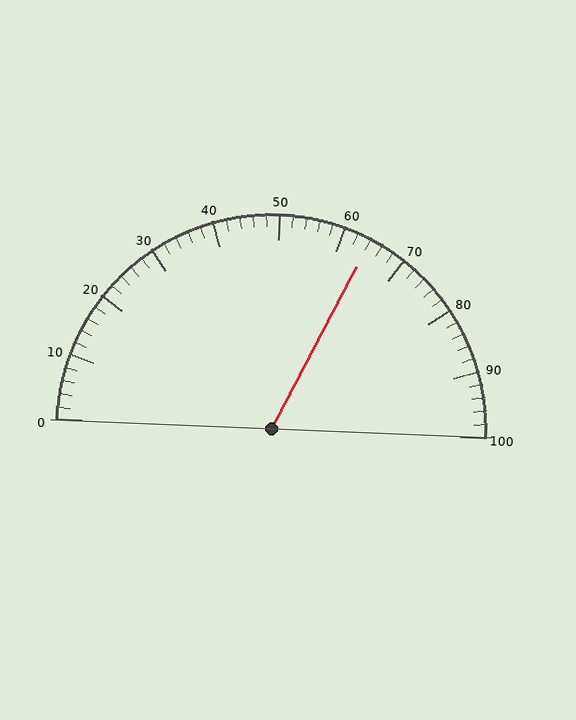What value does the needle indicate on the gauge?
The needle indicates approximately 64.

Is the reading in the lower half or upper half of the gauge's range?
The reading is in the upper half of the range (0 to 100).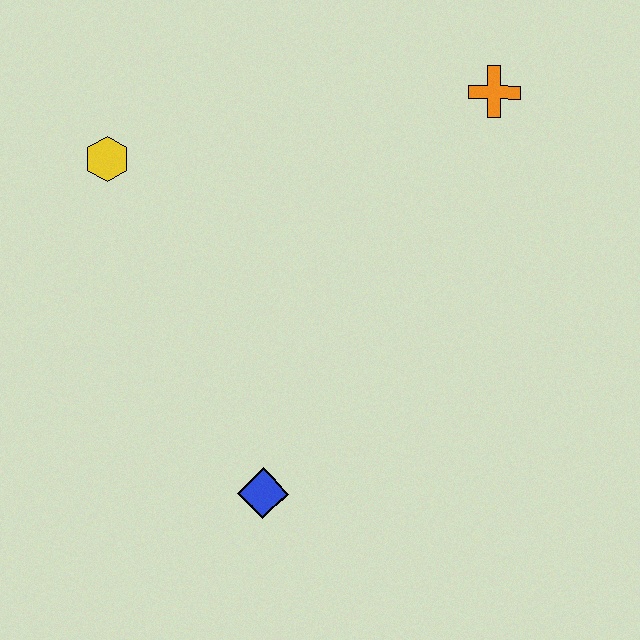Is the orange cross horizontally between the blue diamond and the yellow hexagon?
No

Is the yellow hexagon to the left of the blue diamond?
Yes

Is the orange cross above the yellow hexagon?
Yes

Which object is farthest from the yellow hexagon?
The orange cross is farthest from the yellow hexagon.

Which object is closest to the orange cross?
The yellow hexagon is closest to the orange cross.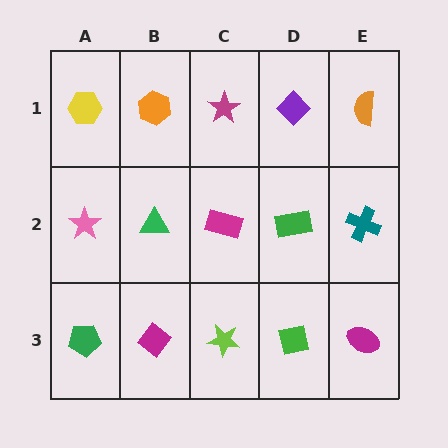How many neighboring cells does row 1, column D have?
3.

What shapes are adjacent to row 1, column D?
A green rectangle (row 2, column D), a magenta star (row 1, column C), an orange semicircle (row 1, column E).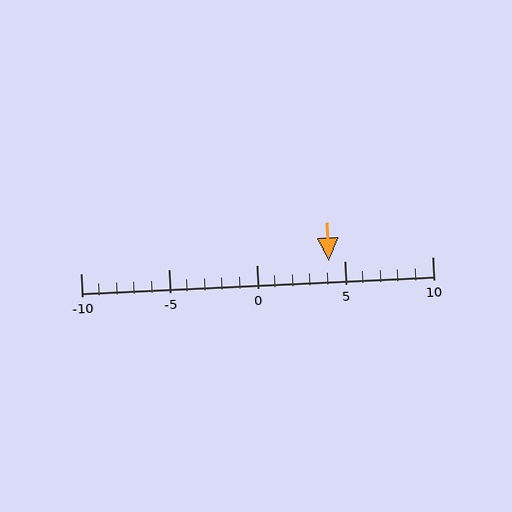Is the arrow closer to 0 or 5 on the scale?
The arrow is closer to 5.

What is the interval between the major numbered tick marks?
The major tick marks are spaced 5 units apart.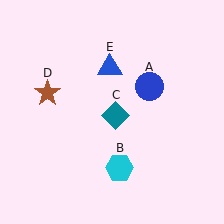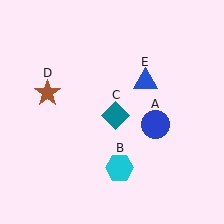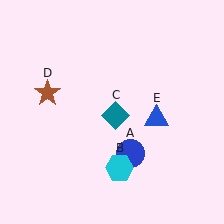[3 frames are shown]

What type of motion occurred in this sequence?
The blue circle (object A), blue triangle (object E) rotated clockwise around the center of the scene.